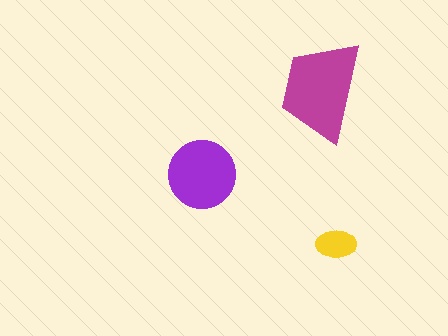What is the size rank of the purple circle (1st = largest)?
2nd.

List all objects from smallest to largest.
The yellow ellipse, the purple circle, the magenta trapezoid.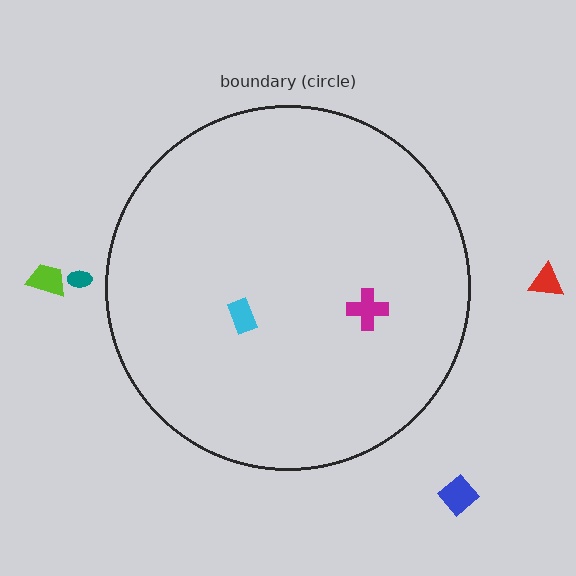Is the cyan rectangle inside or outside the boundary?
Inside.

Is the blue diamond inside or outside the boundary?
Outside.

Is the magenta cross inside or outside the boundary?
Inside.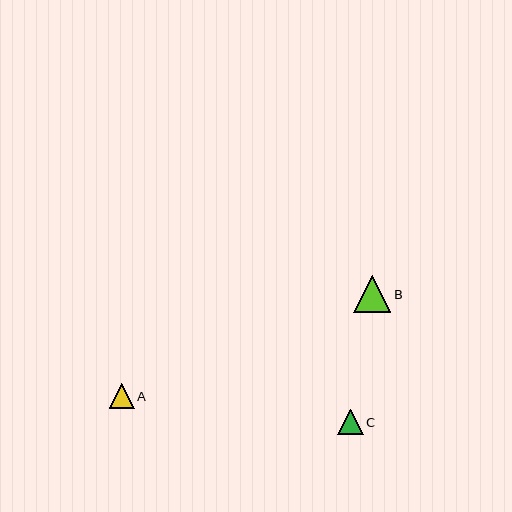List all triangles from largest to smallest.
From largest to smallest: B, C, A.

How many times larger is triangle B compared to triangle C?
Triangle B is approximately 1.5 times the size of triangle C.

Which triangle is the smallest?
Triangle A is the smallest with a size of approximately 25 pixels.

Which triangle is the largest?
Triangle B is the largest with a size of approximately 37 pixels.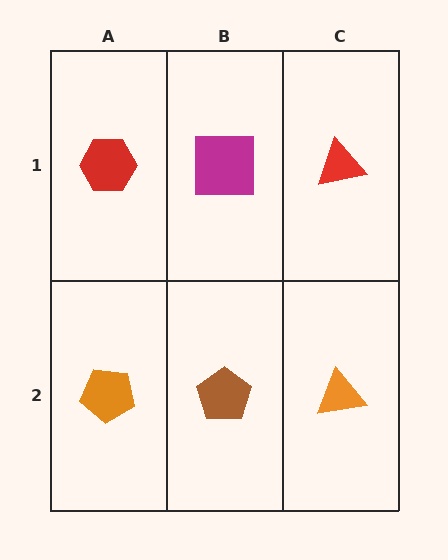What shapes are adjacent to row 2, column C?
A red triangle (row 1, column C), a brown pentagon (row 2, column B).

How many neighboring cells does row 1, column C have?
2.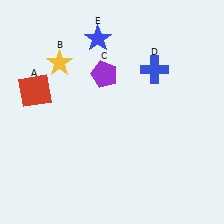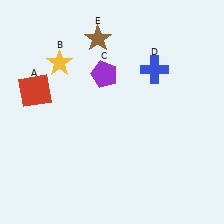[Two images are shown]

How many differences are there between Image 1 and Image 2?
There is 1 difference between the two images.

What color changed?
The star (E) changed from blue in Image 1 to brown in Image 2.